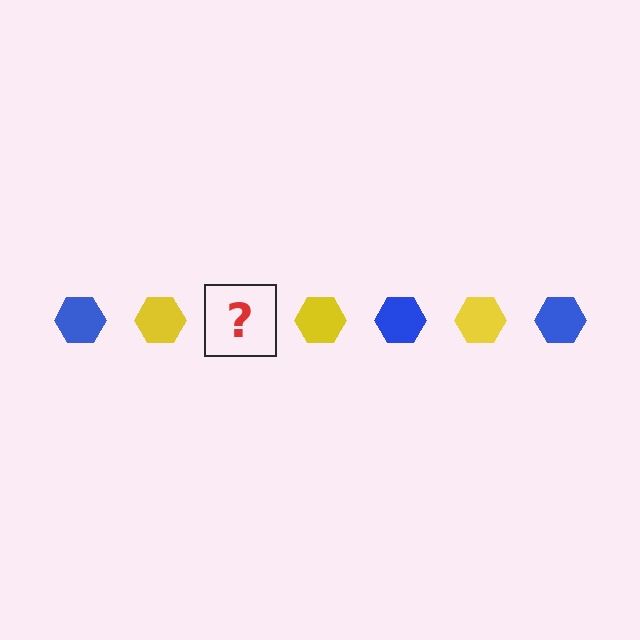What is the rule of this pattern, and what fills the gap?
The rule is that the pattern cycles through blue, yellow hexagons. The gap should be filled with a blue hexagon.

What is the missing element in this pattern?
The missing element is a blue hexagon.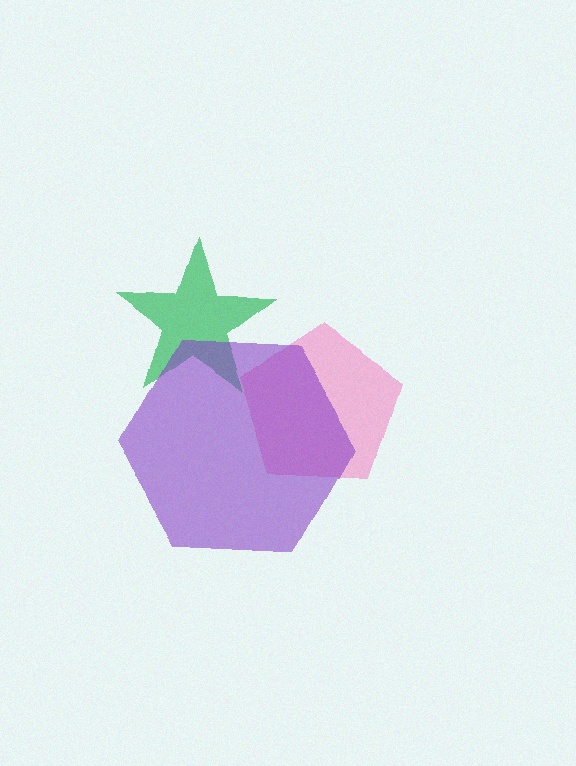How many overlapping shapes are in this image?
There are 3 overlapping shapes in the image.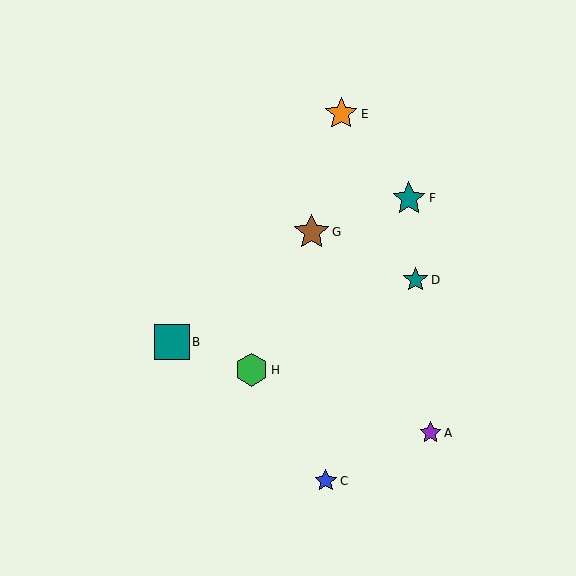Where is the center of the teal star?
The center of the teal star is at (409, 199).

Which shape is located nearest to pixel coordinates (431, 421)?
The purple star (labeled A) at (430, 433) is nearest to that location.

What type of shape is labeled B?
Shape B is a teal square.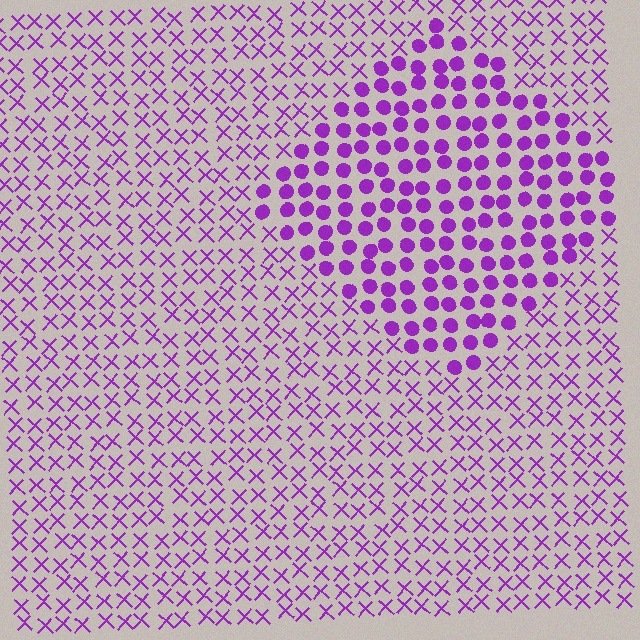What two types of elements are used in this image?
The image uses circles inside the diamond region and X marks outside it.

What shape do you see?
I see a diamond.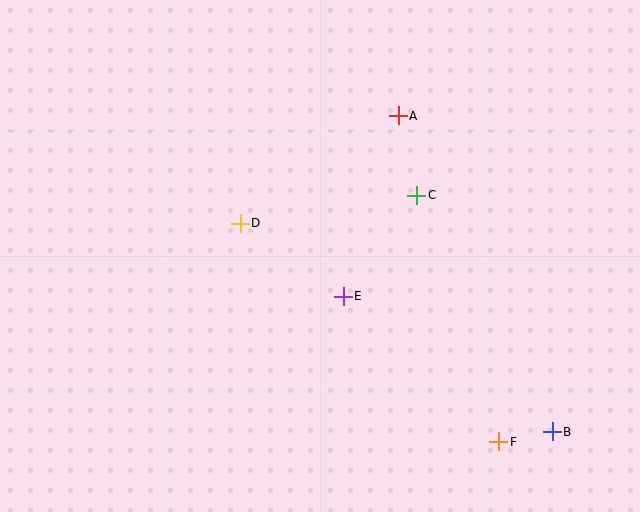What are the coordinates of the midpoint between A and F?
The midpoint between A and F is at (449, 279).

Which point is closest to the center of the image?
Point E at (343, 296) is closest to the center.